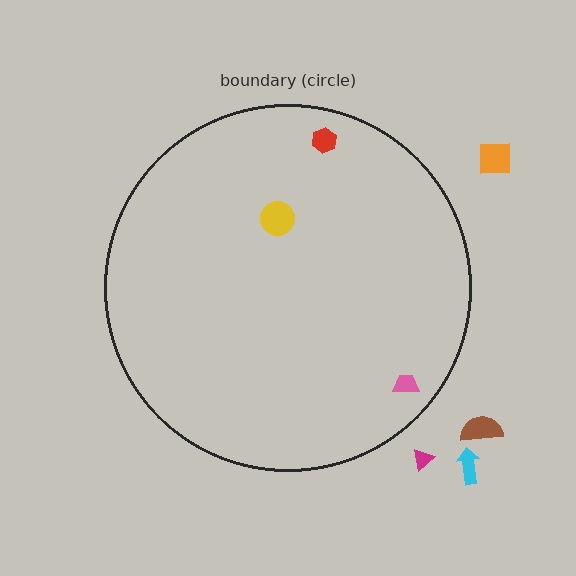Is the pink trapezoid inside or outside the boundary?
Inside.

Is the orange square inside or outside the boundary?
Outside.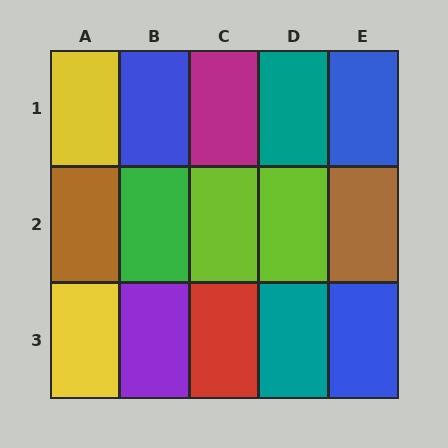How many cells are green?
1 cell is green.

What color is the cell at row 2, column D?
Lime.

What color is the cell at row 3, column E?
Blue.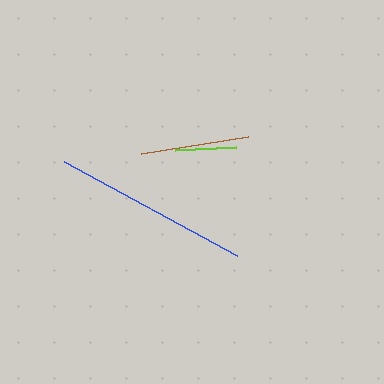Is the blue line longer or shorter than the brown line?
The blue line is longer than the brown line.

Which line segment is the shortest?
The lime line is the shortest at approximately 61 pixels.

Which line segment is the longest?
The blue line is the longest at approximately 197 pixels.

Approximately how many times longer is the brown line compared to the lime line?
The brown line is approximately 1.8 times the length of the lime line.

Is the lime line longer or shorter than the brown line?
The brown line is longer than the lime line.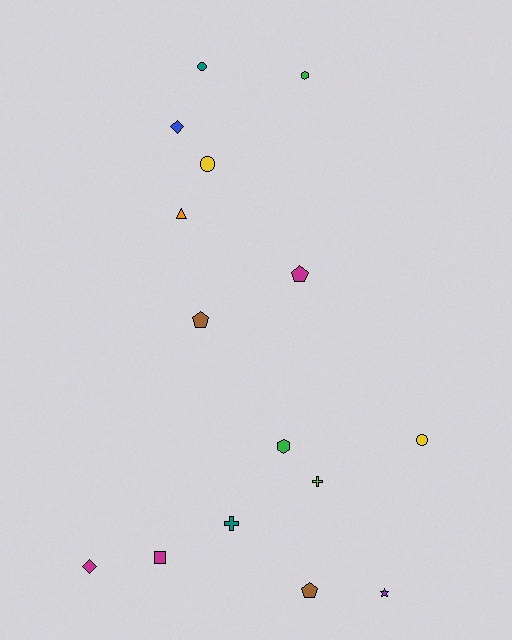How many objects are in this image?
There are 15 objects.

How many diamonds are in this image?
There are 2 diamonds.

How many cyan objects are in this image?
There are no cyan objects.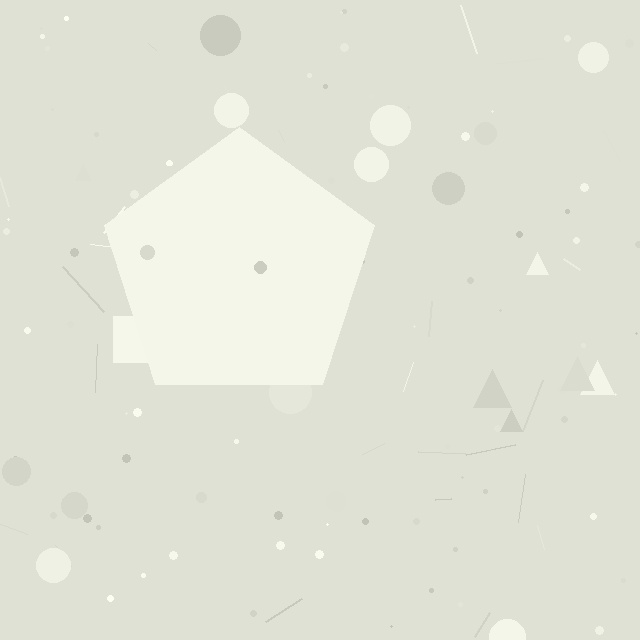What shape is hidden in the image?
A pentagon is hidden in the image.